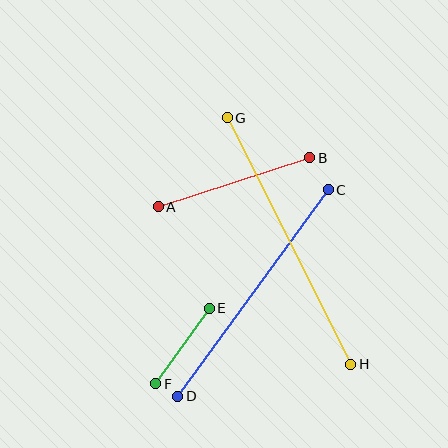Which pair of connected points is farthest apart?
Points G and H are farthest apart.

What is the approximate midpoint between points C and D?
The midpoint is at approximately (253, 293) pixels.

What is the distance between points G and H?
The distance is approximately 276 pixels.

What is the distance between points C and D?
The distance is approximately 256 pixels.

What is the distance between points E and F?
The distance is approximately 93 pixels.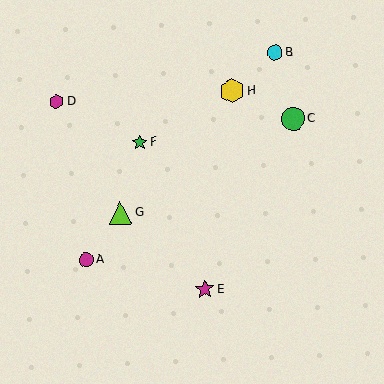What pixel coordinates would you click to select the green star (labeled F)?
Click at (140, 142) to select the green star F.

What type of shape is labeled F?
Shape F is a green star.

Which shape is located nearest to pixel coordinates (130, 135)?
The green star (labeled F) at (140, 142) is nearest to that location.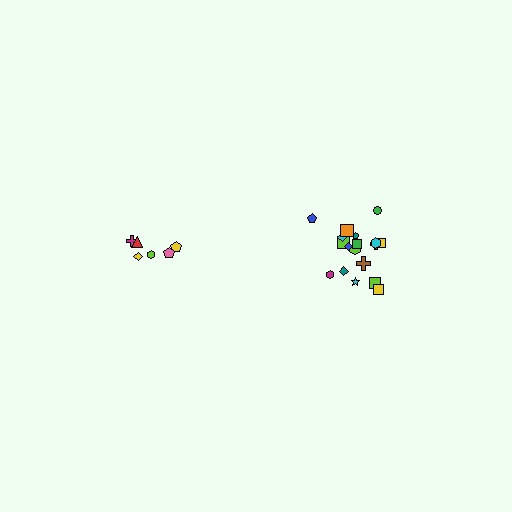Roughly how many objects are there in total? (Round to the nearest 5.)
Roughly 25 objects in total.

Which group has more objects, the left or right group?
The right group.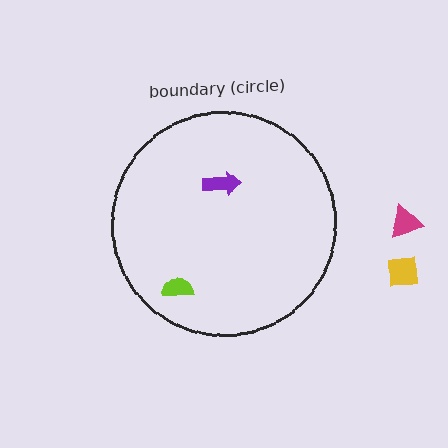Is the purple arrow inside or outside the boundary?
Inside.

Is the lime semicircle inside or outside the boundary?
Inside.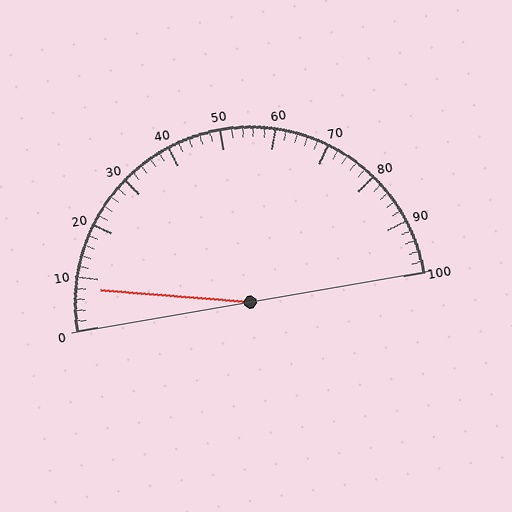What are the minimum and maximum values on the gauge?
The gauge ranges from 0 to 100.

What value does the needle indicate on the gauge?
The needle indicates approximately 8.